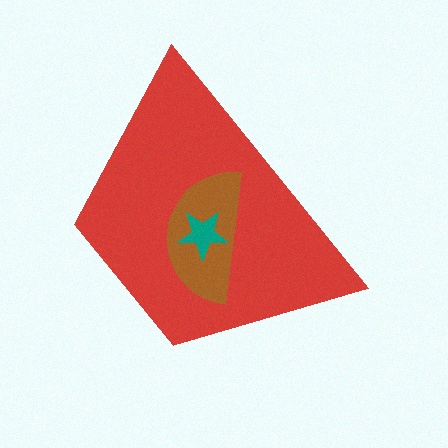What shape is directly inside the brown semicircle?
The teal star.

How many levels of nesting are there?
3.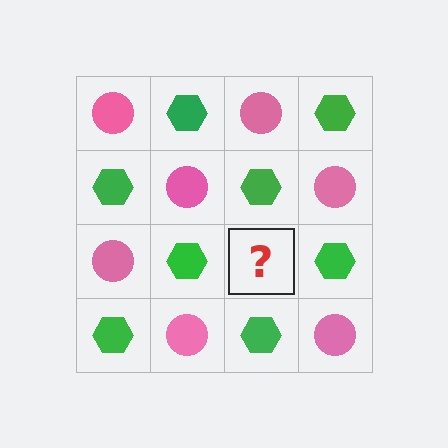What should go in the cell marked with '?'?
The missing cell should contain a pink circle.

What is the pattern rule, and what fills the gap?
The rule is that it alternates pink circle and green hexagon in a checkerboard pattern. The gap should be filled with a pink circle.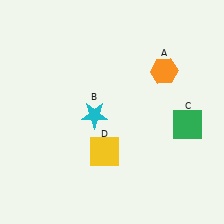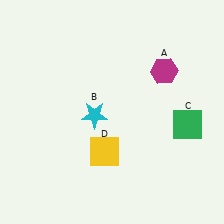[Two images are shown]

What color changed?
The hexagon (A) changed from orange in Image 1 to magenta in Image 2.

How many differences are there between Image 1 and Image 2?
There is 1 difference between the two images.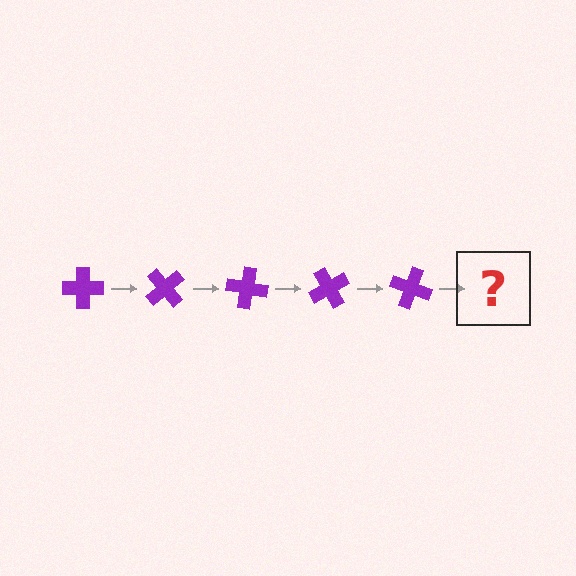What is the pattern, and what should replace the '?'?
The pattern is that the cross rotates 50 degrees each step. The '?' should be a purple cross rotated 250 degrees.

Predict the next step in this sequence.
The next step is a purple cross rotated 250 degrees.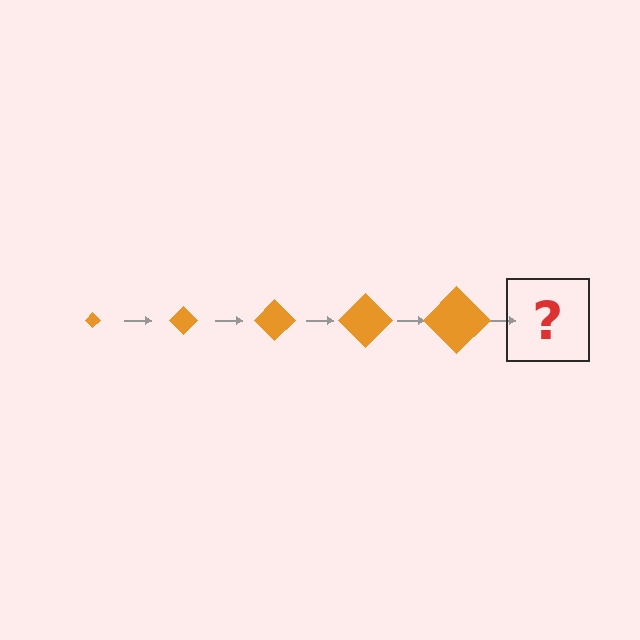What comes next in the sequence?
The next element should be an orange diamond, larger than the previous one.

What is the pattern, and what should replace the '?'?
The pattern is that the diamond gets progressively larger each step. The '?' should be an orange diamond, larger than the previous one.